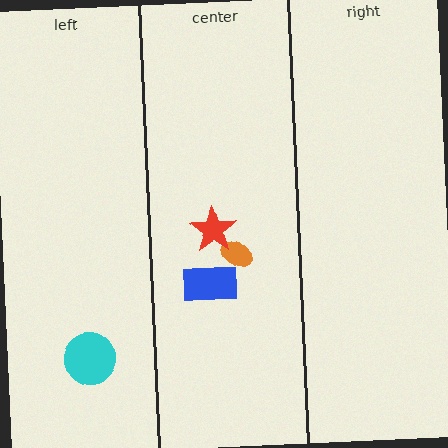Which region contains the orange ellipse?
The center region.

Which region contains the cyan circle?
The left region.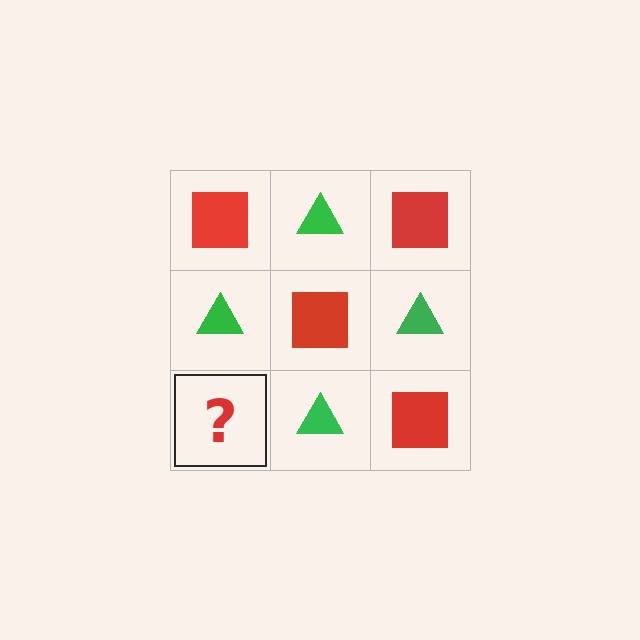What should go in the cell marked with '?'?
The missing cell should contain a red square.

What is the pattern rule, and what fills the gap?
The rule is that it alternates red square and green triangle in a checkerboard pattern. The gap should be filled with a red square.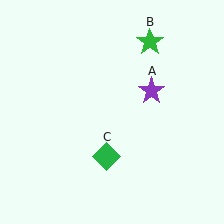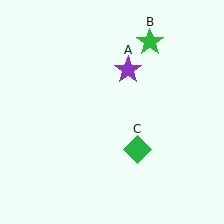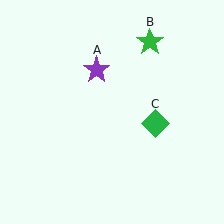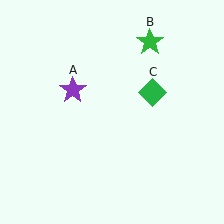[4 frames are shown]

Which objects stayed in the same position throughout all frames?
Green star (object B) remained stationary.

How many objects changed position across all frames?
2 objects changed position: purple star (object A), green diamond (object C).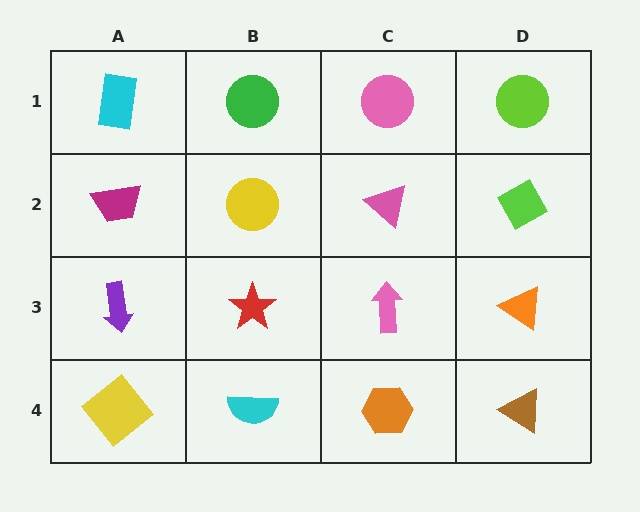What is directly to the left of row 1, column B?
A cyan rectangle.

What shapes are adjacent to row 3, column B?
A yellow circle (row 2, column B), a cyan semicircle (row 4, column B), a purple arrow (row 3, column A), a pink arrow (row 3, column C).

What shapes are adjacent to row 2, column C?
A pink circle (row 1, column C), a pink arrow (row 3, column C), a yellow circle (row 2, column B), a lime diamond (row 2, column D).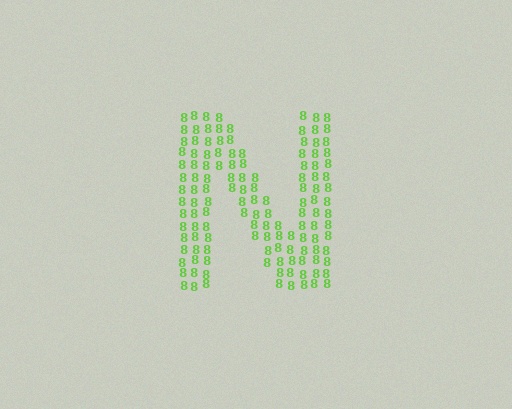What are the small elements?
The small elements are digit 8's.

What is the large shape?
The large shape is the letter N.